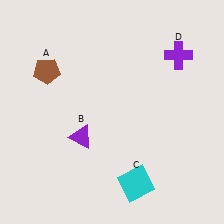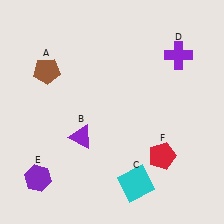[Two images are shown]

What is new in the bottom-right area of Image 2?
A red pentagon (F) was added in the bottom-right area of Image 2.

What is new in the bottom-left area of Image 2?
A purple hexagon (E) was added in the bottom-left area of Image 2.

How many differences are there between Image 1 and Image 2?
There are 2 differences between the two images.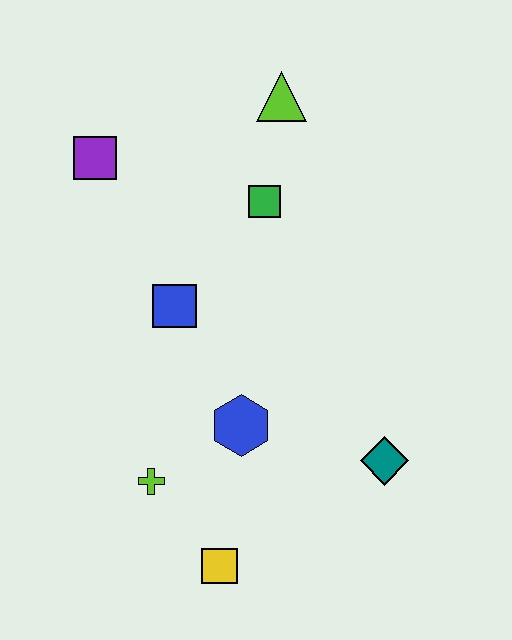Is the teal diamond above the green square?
No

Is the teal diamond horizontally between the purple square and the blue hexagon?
No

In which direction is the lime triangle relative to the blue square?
The lime triangle is above the blue square.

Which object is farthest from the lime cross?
The lime triangle is farthest from the lime cross.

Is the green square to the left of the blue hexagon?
No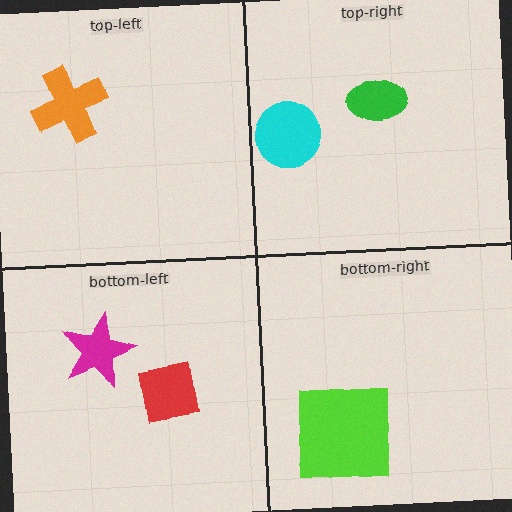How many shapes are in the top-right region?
2.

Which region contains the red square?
The bottom-left region.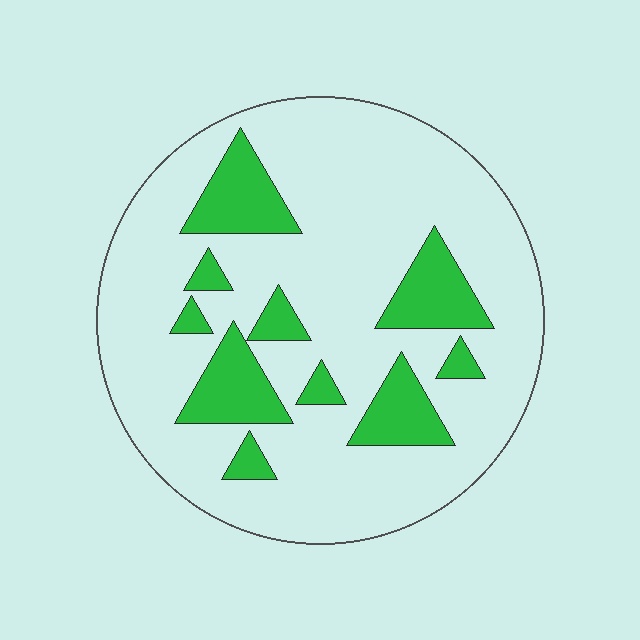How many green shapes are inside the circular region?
10.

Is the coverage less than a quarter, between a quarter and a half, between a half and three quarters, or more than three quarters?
Less than a quarter.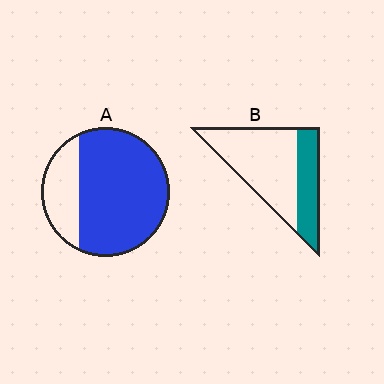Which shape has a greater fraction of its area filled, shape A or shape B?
Shape A.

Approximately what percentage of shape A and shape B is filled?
A is approximately 75% and B is approximately 30%.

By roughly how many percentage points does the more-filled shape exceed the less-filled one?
By roughly 45 percentage points (A over B).